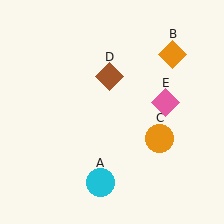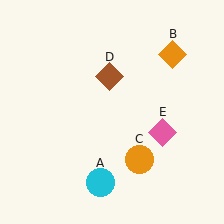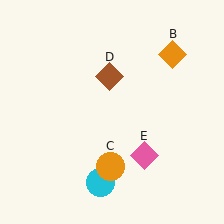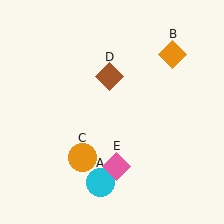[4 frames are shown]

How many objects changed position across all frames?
2 objects changed position: orange circle (object C), pink diamond (object E).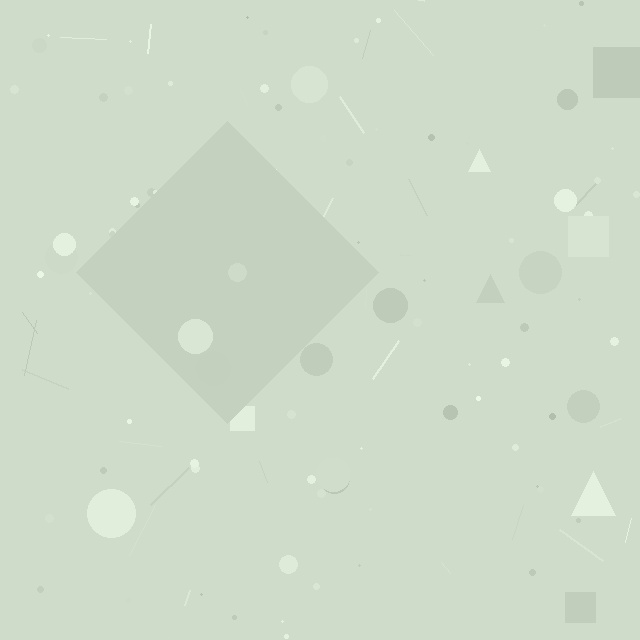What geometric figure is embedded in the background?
A diamond is embedded in the background.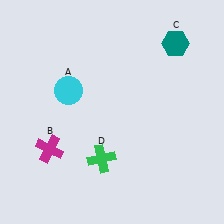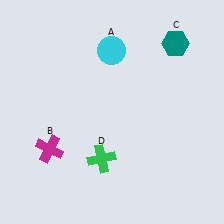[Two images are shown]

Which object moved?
The cyan circle (A) moved right.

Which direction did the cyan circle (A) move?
The cyan circle (A) moved right.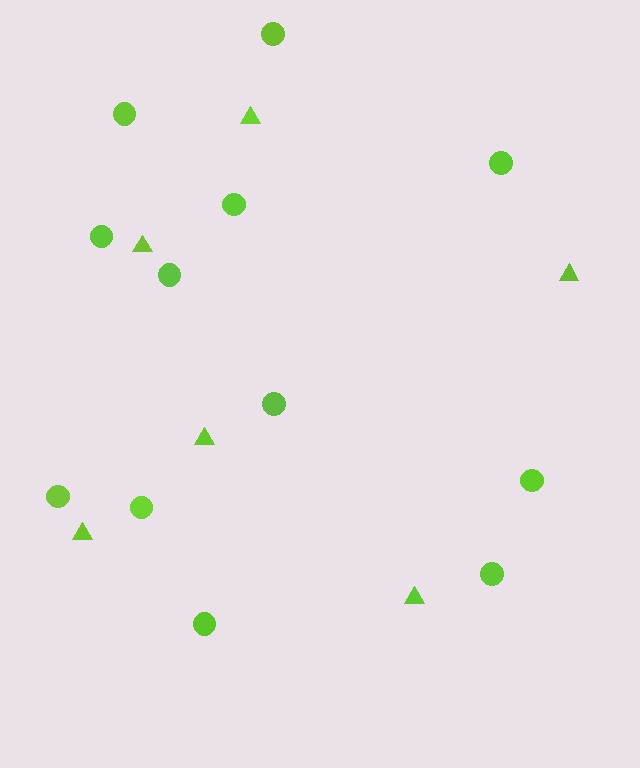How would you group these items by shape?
There are 2 groups: one group of circles (12) and one group of triangles (6).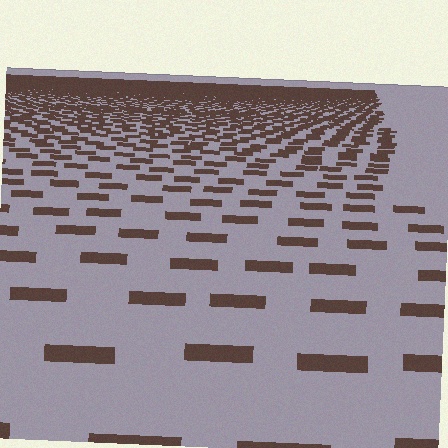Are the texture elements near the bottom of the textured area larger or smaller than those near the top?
Larger. Near the bottom, elements are closer to the viewer and appear at a bigger on-screen size.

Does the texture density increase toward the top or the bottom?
Density increases toward the top.